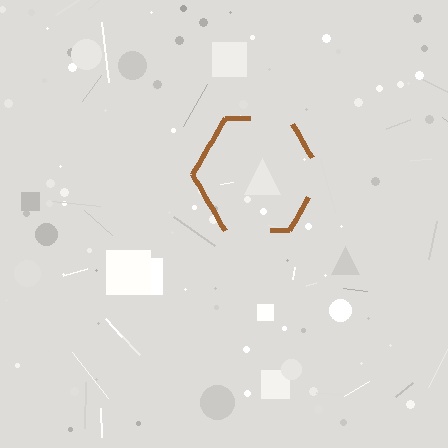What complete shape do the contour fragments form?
The contour fragments form a hexagon.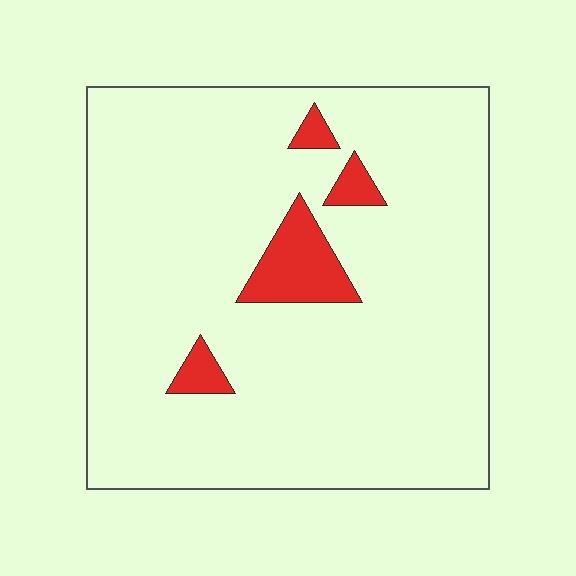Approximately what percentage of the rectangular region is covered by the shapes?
Approximately 10%.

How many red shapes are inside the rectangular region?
4.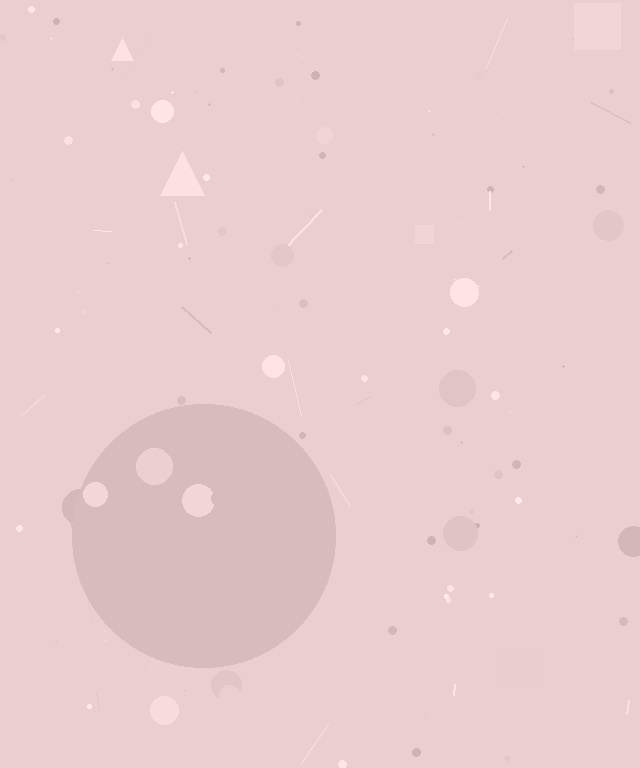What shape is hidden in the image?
A circle is hidden in the image.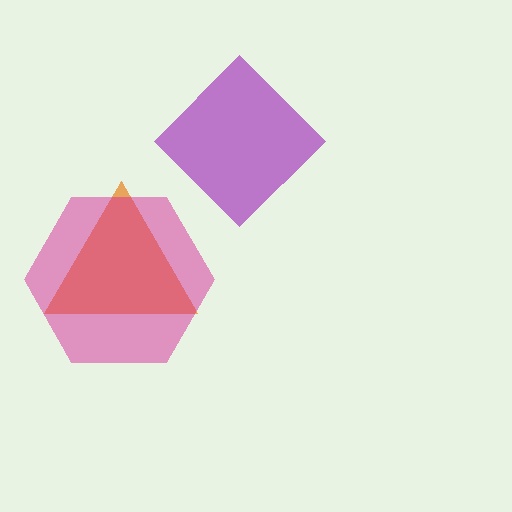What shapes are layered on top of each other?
The layered shapes are: an orange triangle, a purple diamond, a magenta hexagon.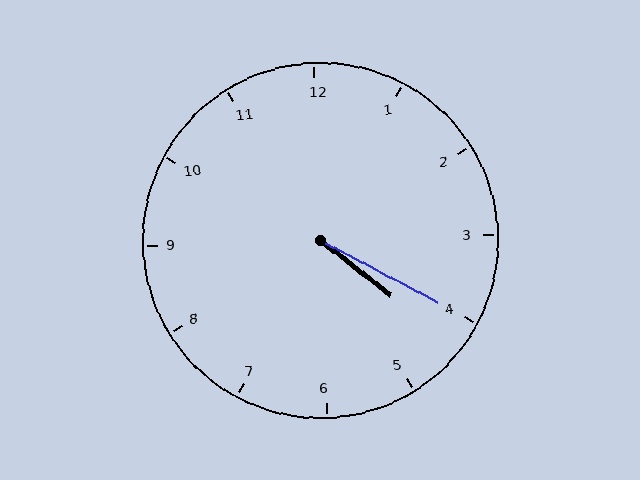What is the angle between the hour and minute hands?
Approximately 10 degrees.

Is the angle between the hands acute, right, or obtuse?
It is acute.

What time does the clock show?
4:20.